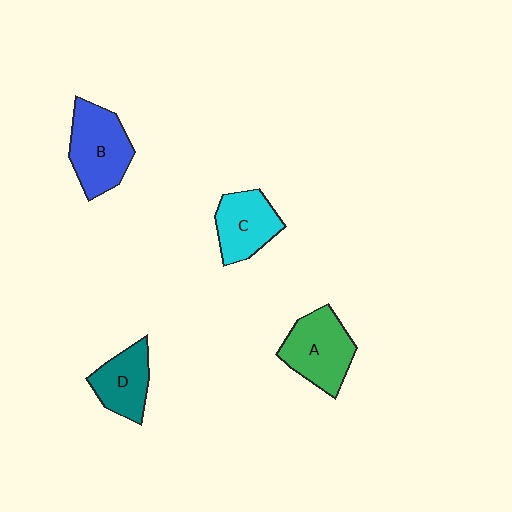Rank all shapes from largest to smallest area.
From largest to smallest: B (blue), A (green), C (cyan), D (teal).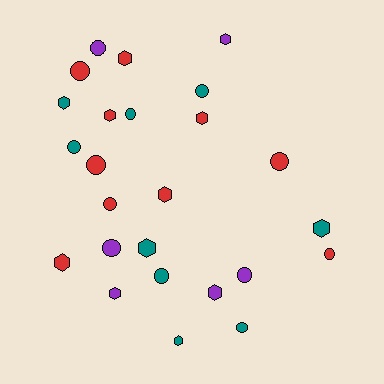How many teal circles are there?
There are 5 teal circles.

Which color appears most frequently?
Red, with 10 objects.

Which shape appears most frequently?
Circle, with 13 objects.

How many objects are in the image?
There are 25 objects.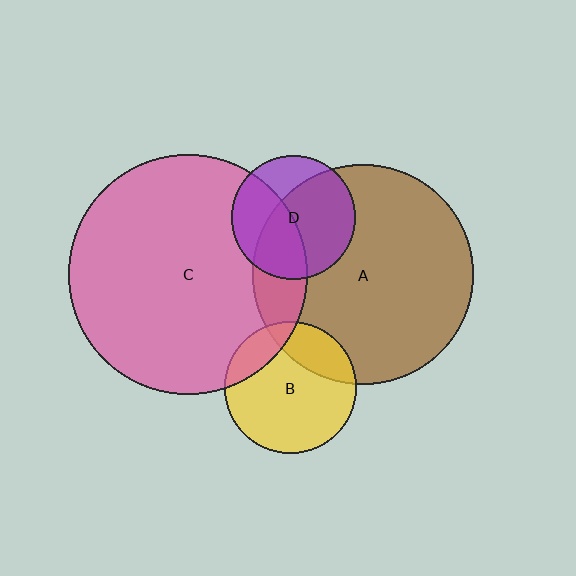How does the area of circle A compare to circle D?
Approximately 3.2 times.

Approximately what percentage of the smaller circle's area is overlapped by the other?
Approximately 25%.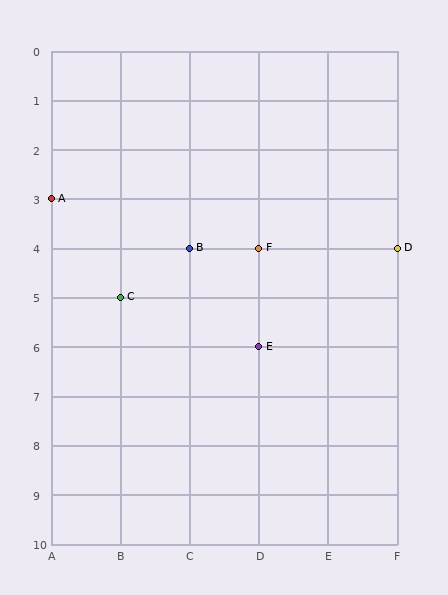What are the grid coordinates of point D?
Point D is at grid coordinates (F, 4).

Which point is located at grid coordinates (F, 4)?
Point D is at (F, 4).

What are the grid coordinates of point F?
Point F is at grid coordinates (D, 4).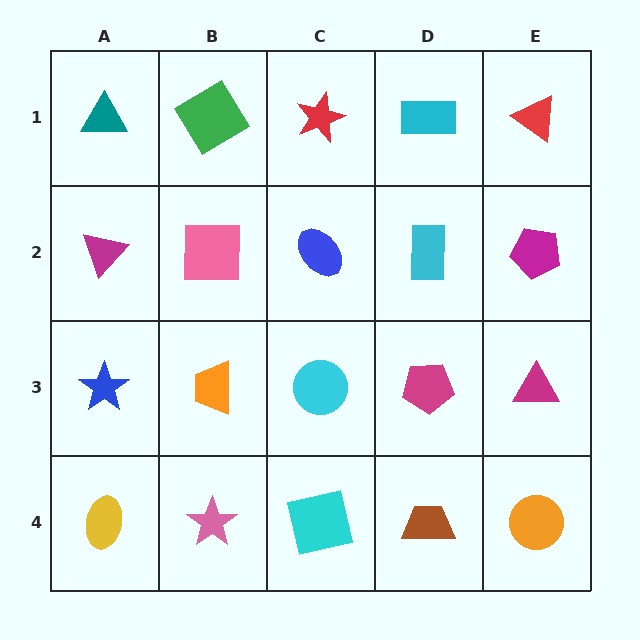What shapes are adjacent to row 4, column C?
A cyan circle (row 3, column C), a pink star (row 4, column B), a brown trapezoid (row 4, column D).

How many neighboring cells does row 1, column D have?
3.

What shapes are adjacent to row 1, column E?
A magenta pentagon (row 2, column E), a cyan rectangle (row 1, column D).